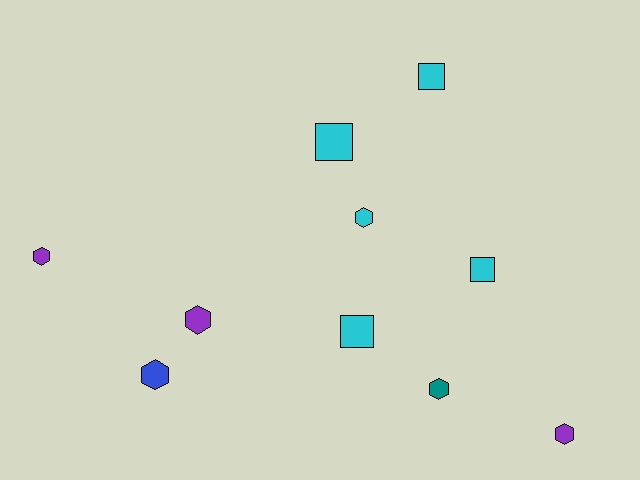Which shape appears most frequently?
Hexagon, with 6 objects.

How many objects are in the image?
There are 10 objects.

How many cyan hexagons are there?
There is 1 cyan hexagon.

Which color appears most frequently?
Cyan, with 5 objects.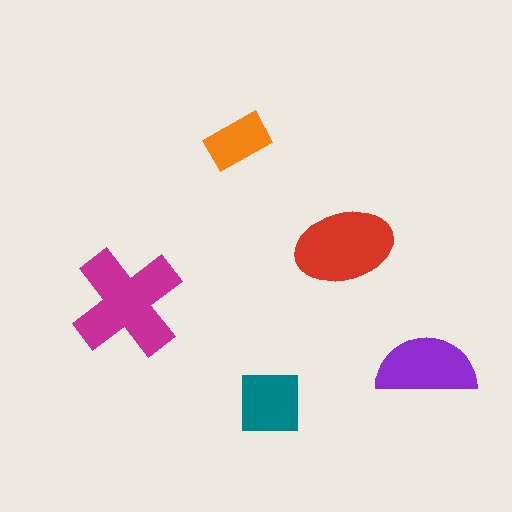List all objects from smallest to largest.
The orange rectangle, the teal square, the purple semicircle, the red ellipse, the magenta cross.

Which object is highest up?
The orange rectangle is topmost.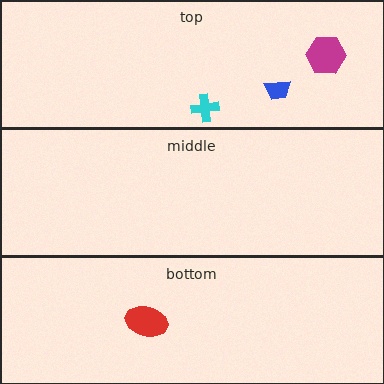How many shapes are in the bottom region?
1.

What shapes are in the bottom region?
The red ellipse.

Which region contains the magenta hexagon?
The top region.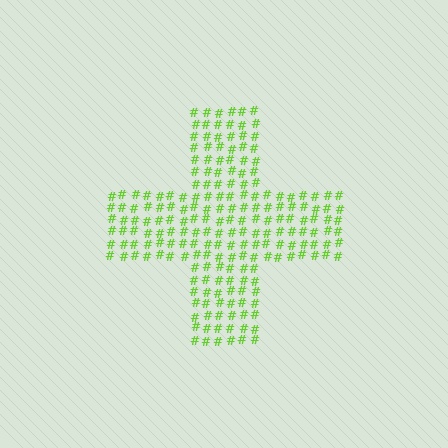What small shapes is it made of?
It is made of small hash symbols.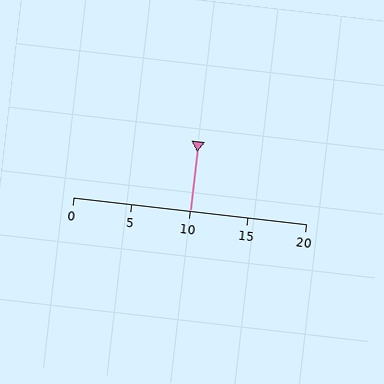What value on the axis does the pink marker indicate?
The marker indicates approximately 10.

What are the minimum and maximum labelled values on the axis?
The axis runs from 0 to 20.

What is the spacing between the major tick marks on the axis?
The major ticks are spaced 5 apart.